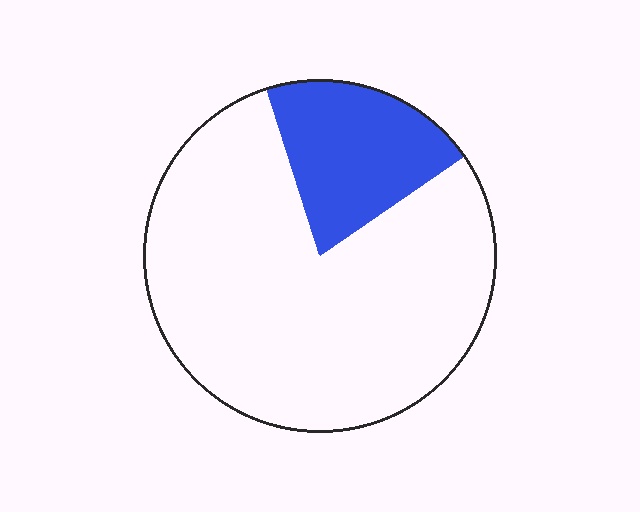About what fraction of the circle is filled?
About one fifth (1/5).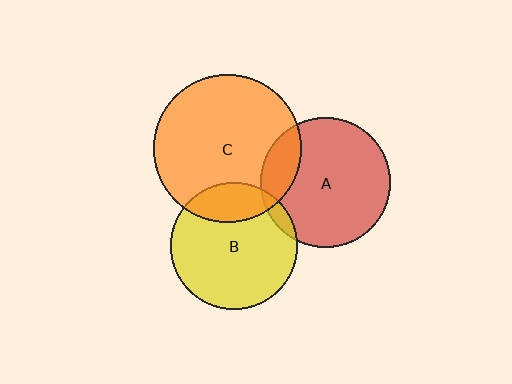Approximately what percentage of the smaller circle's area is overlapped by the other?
Approximately 15%.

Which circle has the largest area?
Circle C (orange).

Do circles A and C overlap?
Yes.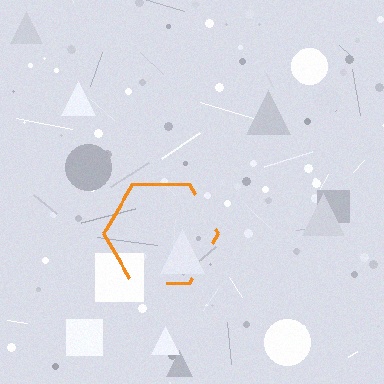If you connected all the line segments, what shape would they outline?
They would outline a hexagon.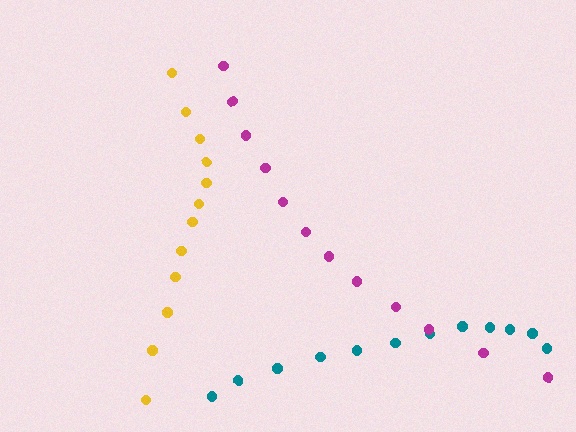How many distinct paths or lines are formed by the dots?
There are 3 distinct paths.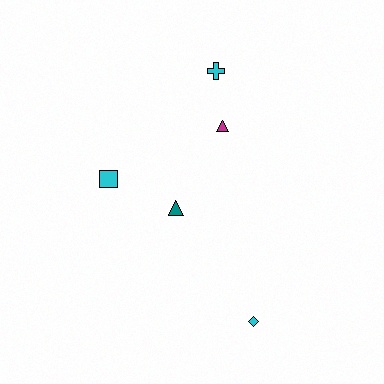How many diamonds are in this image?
There is 1 diamond.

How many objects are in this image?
There are 5 objects.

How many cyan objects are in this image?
There are 3 cyan objects.